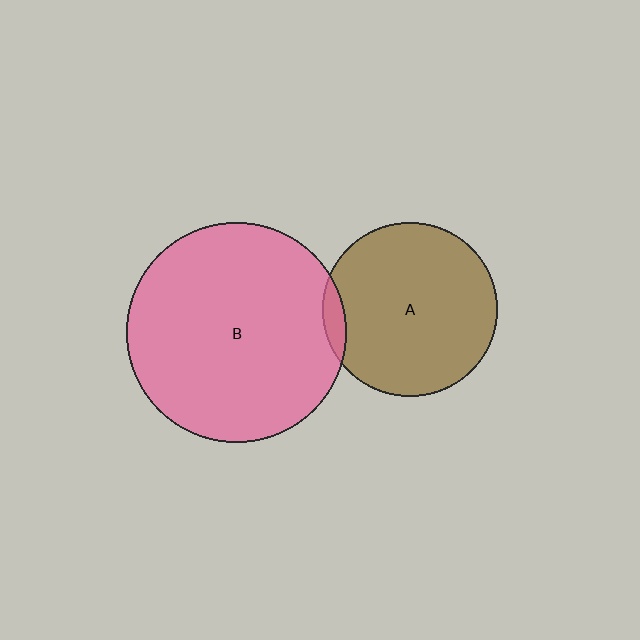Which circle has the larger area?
Circle B (pink).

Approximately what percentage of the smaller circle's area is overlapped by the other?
Approximately 5%.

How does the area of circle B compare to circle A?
Approximately 1.6 times.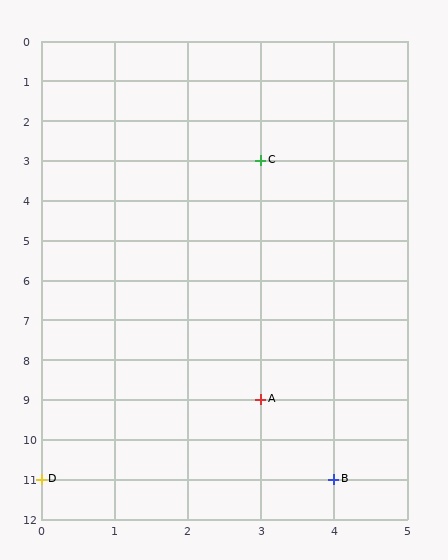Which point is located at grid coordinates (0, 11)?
Point D is at (0, 11).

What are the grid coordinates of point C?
Point C is at grid coordinates (3, 3).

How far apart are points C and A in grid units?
Points C and A are 6 rows apart.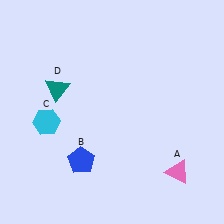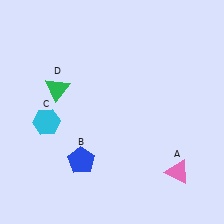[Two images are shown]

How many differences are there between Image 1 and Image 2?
There is 1 difference between the two images.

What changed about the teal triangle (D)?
In Image 1, D is teal. In Image 2, it changed to green.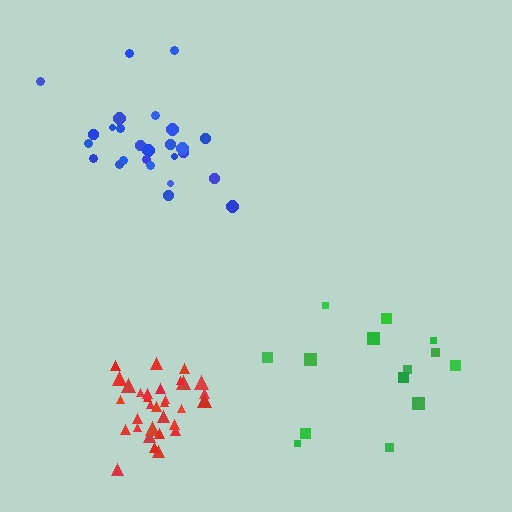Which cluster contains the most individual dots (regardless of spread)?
Red (32).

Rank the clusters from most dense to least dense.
red, blue, green.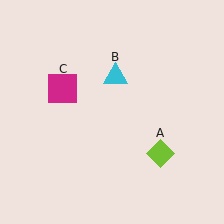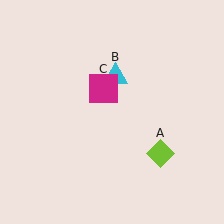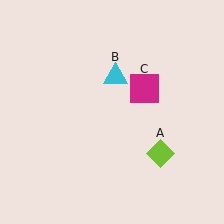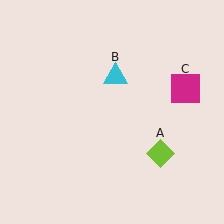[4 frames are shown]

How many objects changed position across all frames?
1 object changed position: magenta square (object C).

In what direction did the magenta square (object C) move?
The magenta square (object C) moved right.